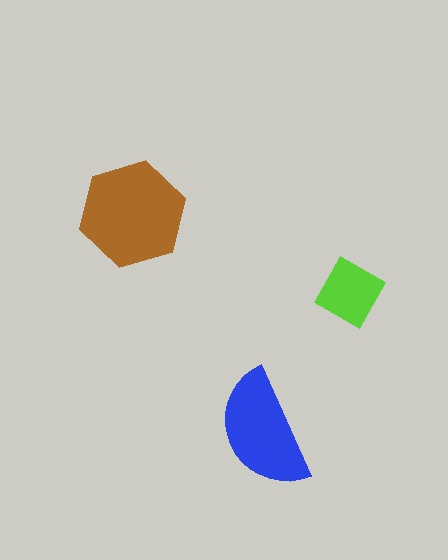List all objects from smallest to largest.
The lime diamond, the blue semicircle, the brown hexagon.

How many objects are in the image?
There are 3 objects in the image.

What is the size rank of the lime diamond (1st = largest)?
3rd.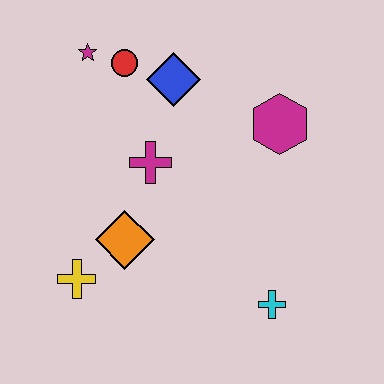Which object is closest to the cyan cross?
The orange diamond is closest to the cyan cross.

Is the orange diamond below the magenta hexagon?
Yes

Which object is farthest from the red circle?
The cyan cross is farthest from the red circle.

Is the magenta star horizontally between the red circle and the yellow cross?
Yes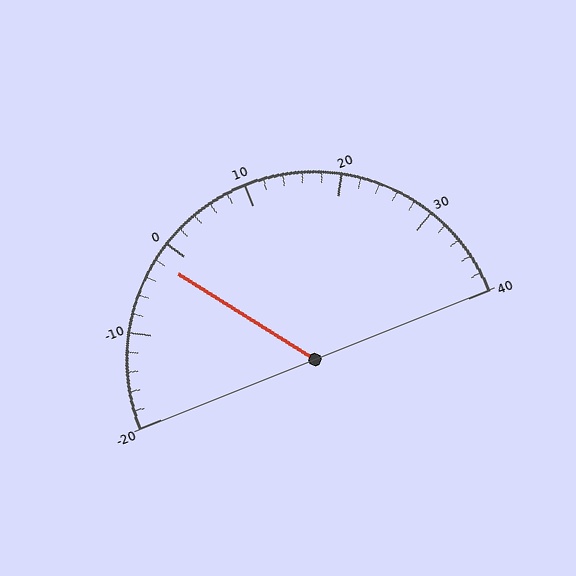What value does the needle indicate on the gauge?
The needle indicates approximately -2.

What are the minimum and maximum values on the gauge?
The gauge ranges from -20 to 40.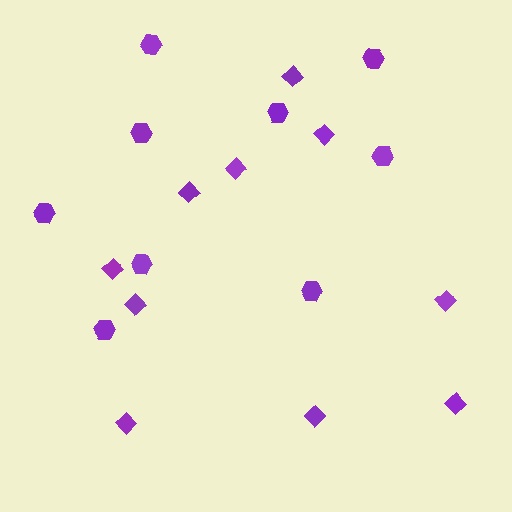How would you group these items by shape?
There are 2 groups: one group of diamonds (10) and one group of hexagons (9).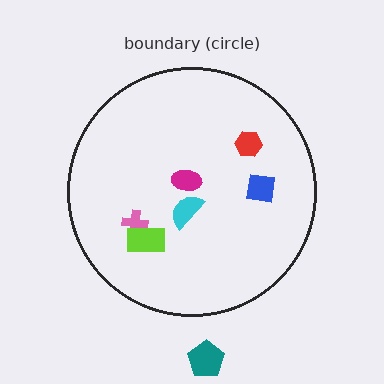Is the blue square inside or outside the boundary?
Inside.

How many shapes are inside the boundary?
6 inside, 1 outside.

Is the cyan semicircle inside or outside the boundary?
Inside.